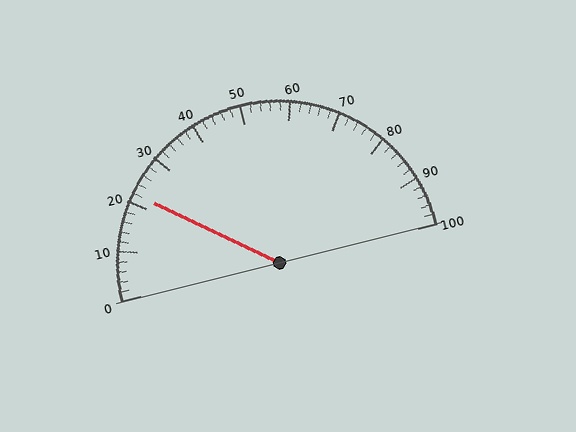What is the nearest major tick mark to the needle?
The nearest major tick mark is 20.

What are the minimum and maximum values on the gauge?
The gauge ranges from 0 to 100.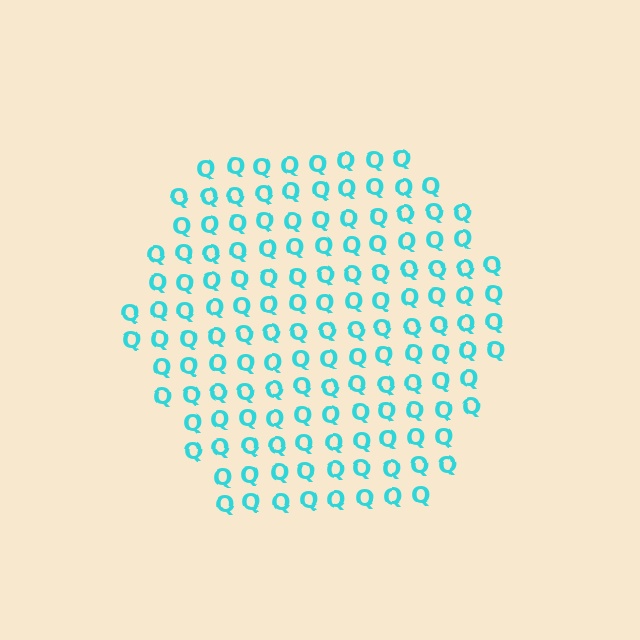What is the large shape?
The large shape is a hexagon.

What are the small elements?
The small elements are letter Q's.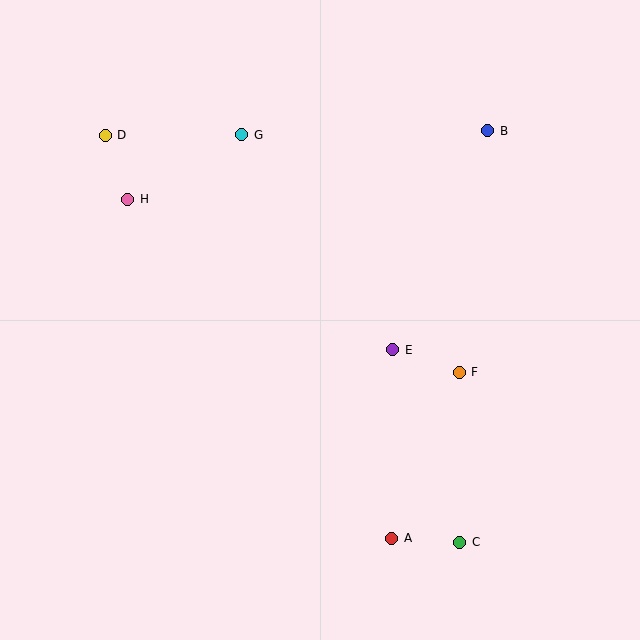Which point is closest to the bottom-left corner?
Point A is closest to the bottom-left corner.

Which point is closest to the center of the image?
Point E at (393, 350) is closest to the center.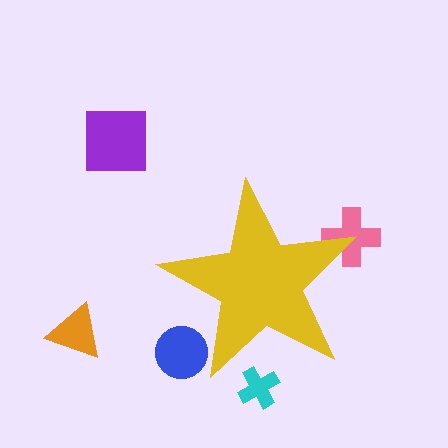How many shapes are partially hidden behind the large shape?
3 shapes are partially hidden.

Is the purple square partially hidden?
No, the purple square is fully visible.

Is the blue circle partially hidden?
Yes, the blue circle is partially hidden behind the yellow star.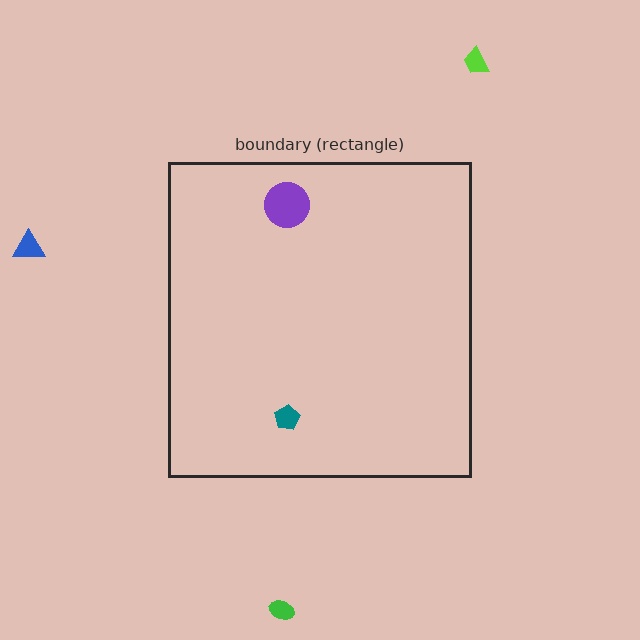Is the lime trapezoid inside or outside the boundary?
Outside.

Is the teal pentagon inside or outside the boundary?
Inside.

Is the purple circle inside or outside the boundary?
Inside.